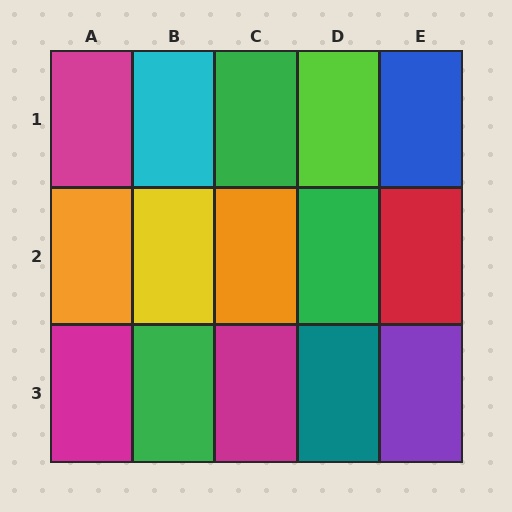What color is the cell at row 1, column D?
Lime.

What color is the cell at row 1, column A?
Magenta.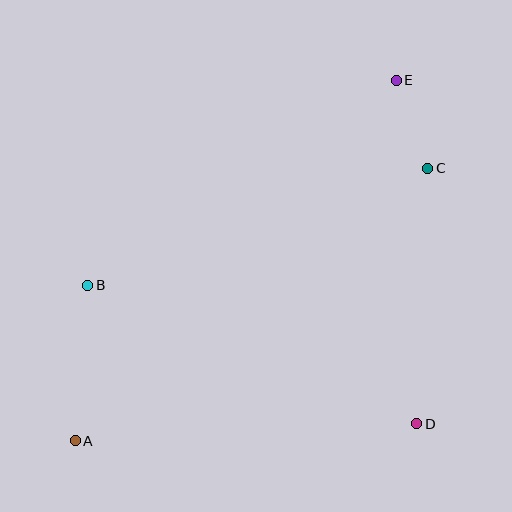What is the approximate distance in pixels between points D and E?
The distance between D and E is approximately 344 pixels.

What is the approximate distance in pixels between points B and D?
The distance between B and D is approximately 357 pixels.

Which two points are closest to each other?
Points C and E are closest to each other.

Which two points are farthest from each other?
Points A and E are farthest from each other.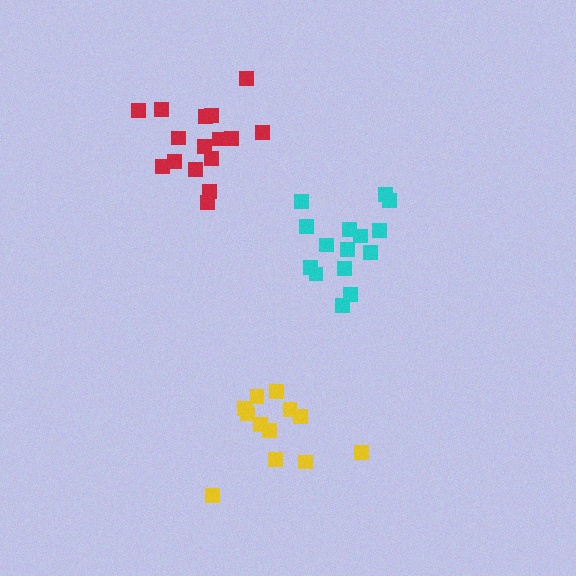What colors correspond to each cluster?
The clusters are colored: cyan, red, yellow.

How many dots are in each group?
Group 1: 15 dots, Group 2: 16 dots, Group 3: 12 dots (43 total).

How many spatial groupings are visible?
There are 3 spatial groupings.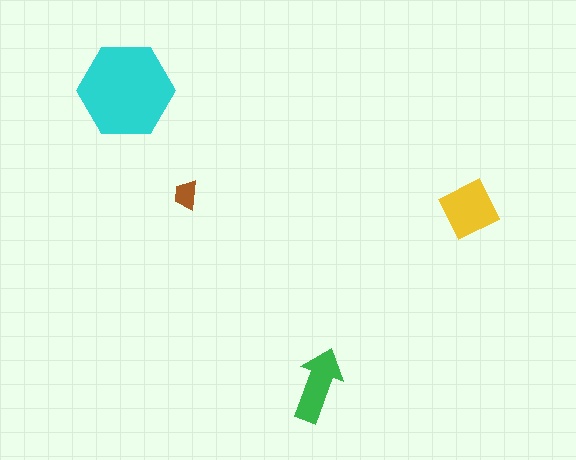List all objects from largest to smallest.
The cyan hexagon, the yellow square, the green arrow, the brown trapezoid.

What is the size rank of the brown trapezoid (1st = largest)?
4th.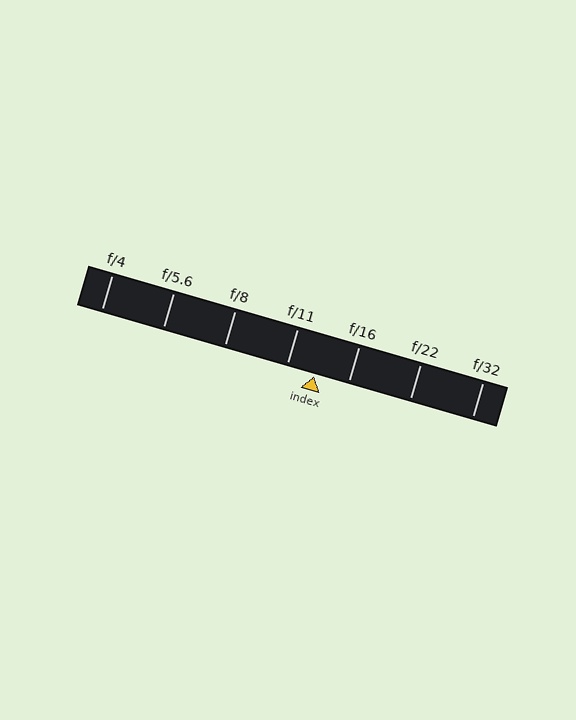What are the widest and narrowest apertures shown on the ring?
The widest aperture shown is f/4 and the narrowest is f/32.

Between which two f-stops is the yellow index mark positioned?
The index mark is between f/11 and f/16.